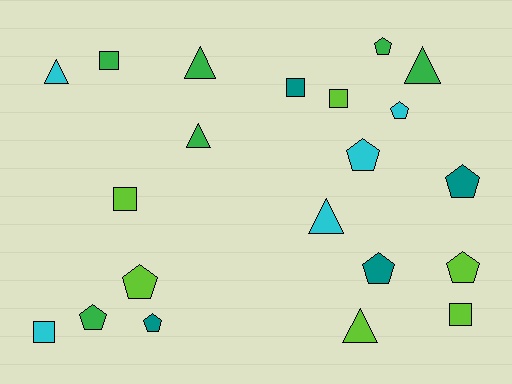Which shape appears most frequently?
Pentagon, with 9 objects.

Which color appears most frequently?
Green, with 6 objects.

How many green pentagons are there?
There are 2 green pentagons.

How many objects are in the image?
There are 21 objects.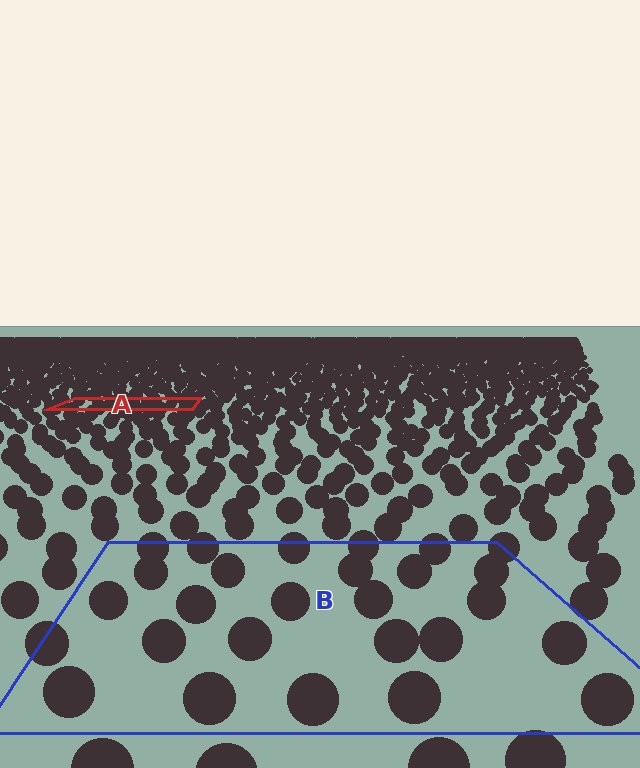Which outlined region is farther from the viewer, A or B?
Region A is farther from the viewer — the texture elements inside it appear smaller and more densely packed.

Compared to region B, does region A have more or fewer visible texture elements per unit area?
Region A has more texture elements per unit area — they are packed more densely because it is farther away.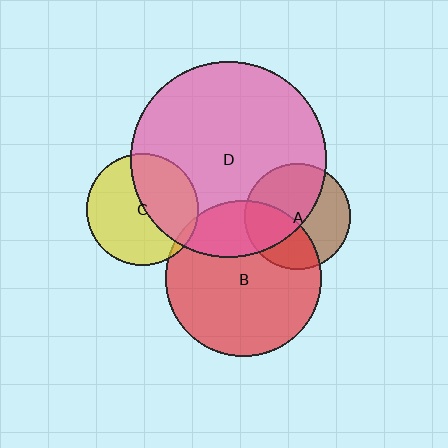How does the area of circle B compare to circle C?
Approximately 2.0 times.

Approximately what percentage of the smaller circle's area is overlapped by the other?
Approximately 40%.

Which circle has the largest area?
Circle D (pink).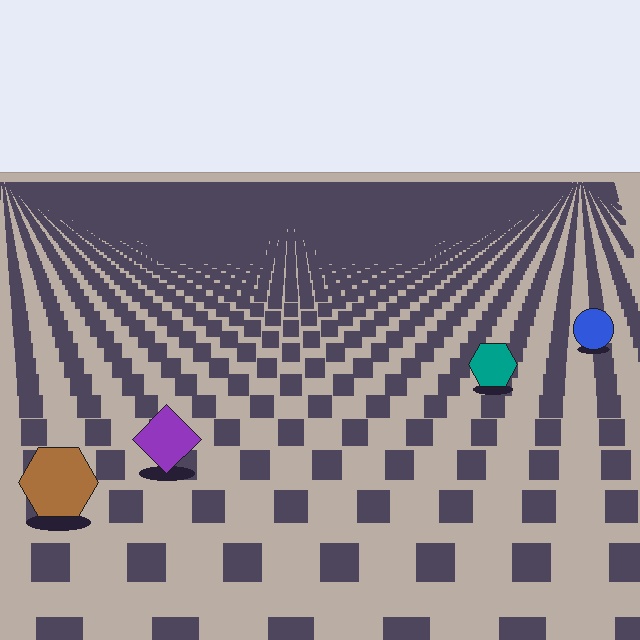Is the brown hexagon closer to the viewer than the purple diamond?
Yes. The brown hexagon is closer — you can tell from the texture gradient: the ground texture is coarser near it.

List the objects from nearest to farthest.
From nearest to farthest: the brown hexagon, the purple diamond, the teal hexagon, the blue circle.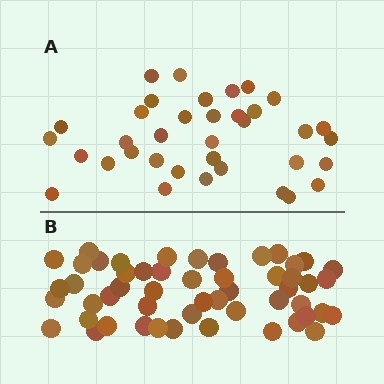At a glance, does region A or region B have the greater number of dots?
Region B (the bottom region) has more dots.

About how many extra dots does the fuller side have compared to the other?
Region B has approximately 15 more dots than region A.